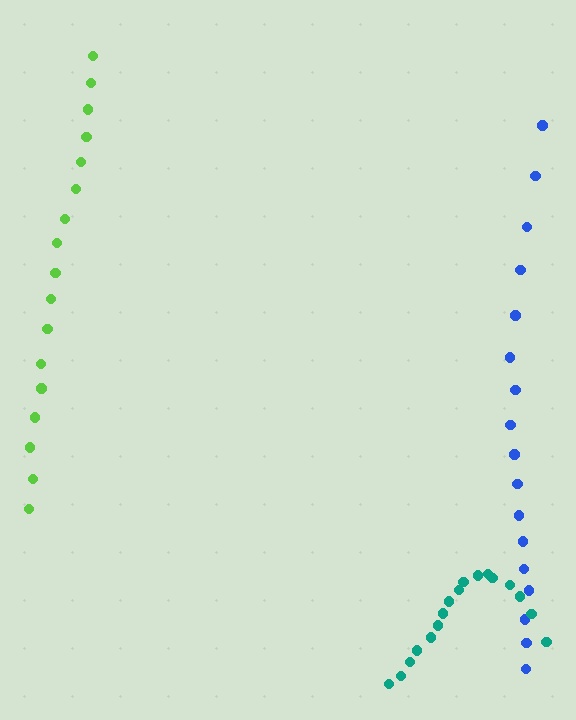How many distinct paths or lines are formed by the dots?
There are 3 distinct paths.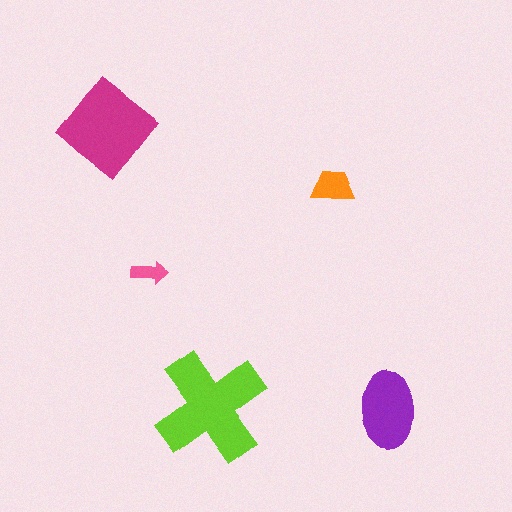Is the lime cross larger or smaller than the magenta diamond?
Larger.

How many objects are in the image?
There are 5 objects in the image.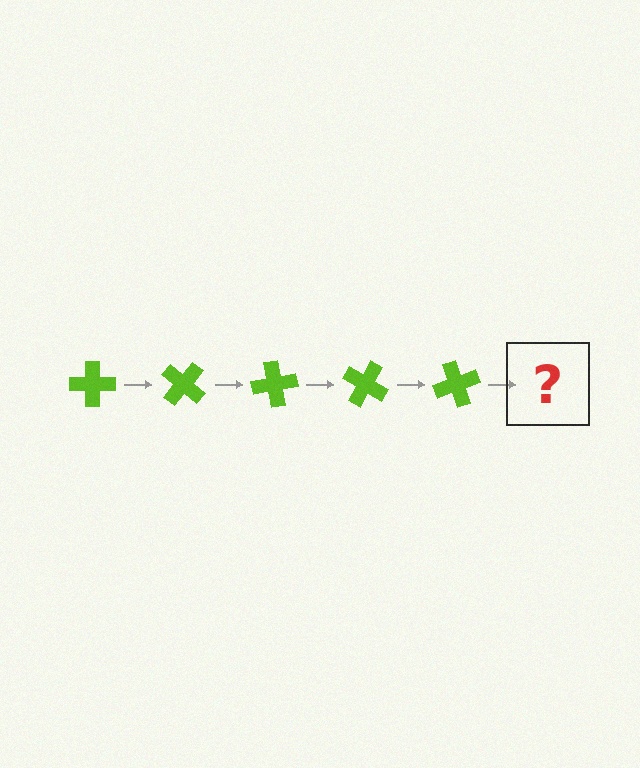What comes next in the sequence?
The next element should be a lime cross rotated 200 degrees.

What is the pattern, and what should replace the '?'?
The pattern is that the cross rotates 40 degrees each step. The '?' should be a lime cross rotated 200 degrees.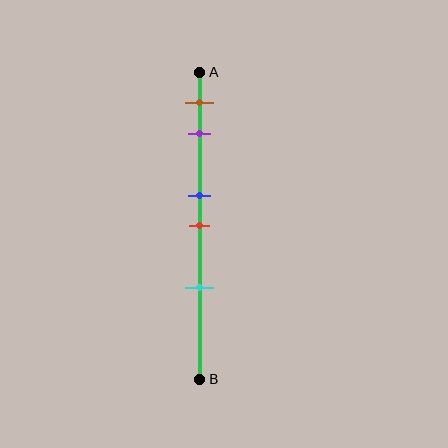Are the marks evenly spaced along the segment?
No, the marks are not evenly spaced.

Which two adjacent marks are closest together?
The blue and red marks are the closest adjacent pair.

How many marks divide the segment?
There are 5 marks dividing the segment.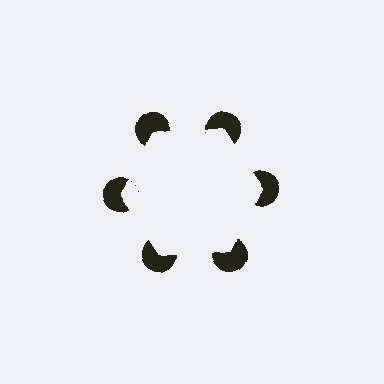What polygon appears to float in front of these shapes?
An illusory hexagon — its edges are inferred from the aligned wedge cuts in the pac-man discs, not physically drawn.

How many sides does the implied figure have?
6 sides.